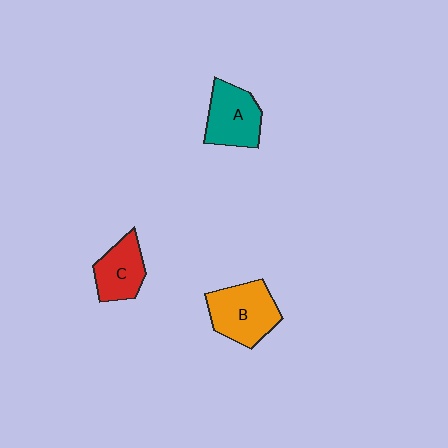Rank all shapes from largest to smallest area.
From largest to smallest: B (orange), A (teal), C (red).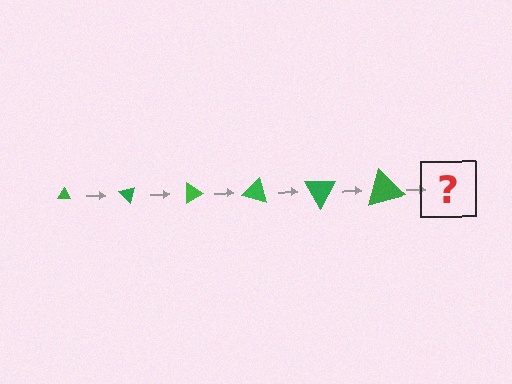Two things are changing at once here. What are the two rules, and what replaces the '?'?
The two rules are that the triangle grows larger each step and it rotates 45 degrees each step. The '?' should be a triangle, larger than the previous one and rotated 270 degrees from the start.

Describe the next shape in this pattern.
It should be a triangle, larger than the previous one and rotated 270 degrees from the start.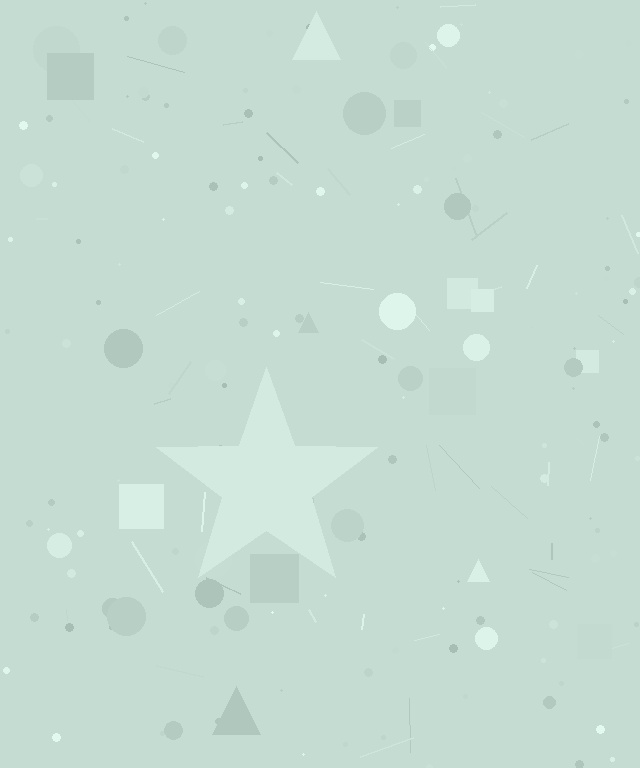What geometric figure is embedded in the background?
A star is embedded in the background.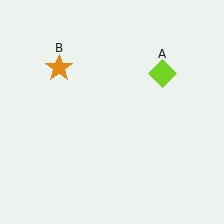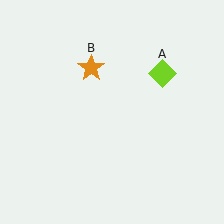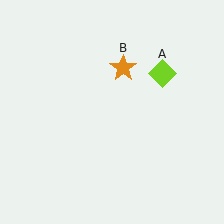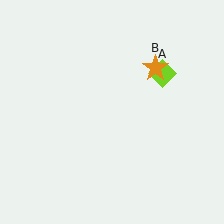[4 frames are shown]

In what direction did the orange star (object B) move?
The orange star (object B) moved right.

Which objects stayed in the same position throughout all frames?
Lime diamond (object A) remained stationary.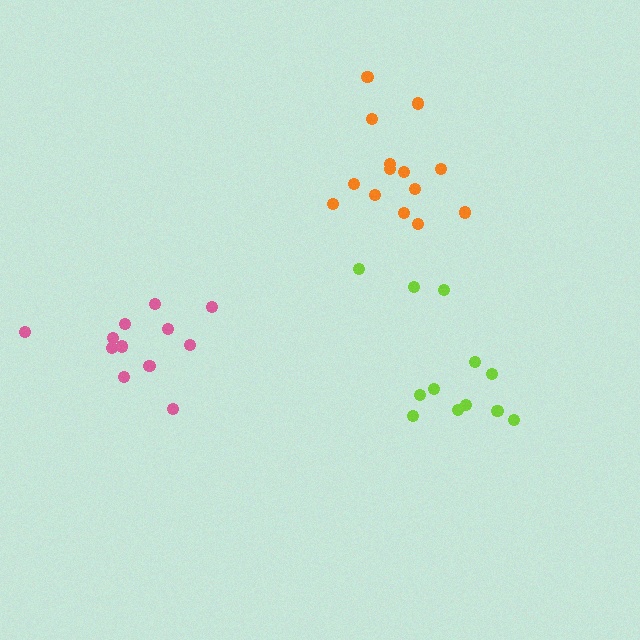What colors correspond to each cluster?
The clusters are colored: pink, orange, lime.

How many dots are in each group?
Group 1: 12 dots, Group 2: 14 dots, Group 3: 12 dots (38 total).